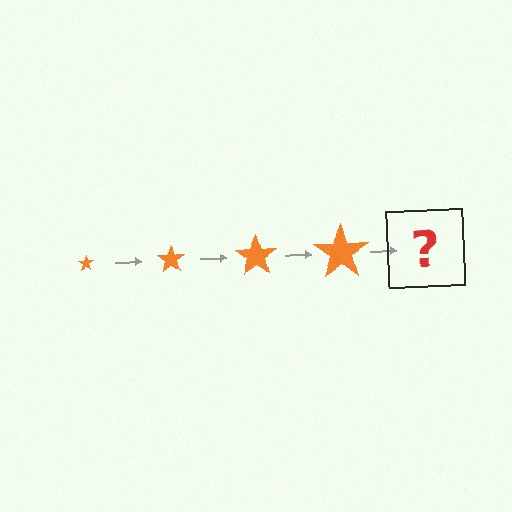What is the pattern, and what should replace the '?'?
The pattern is that the star gets progressively larger each step. The '?' should be an orange star, larger than the previous one.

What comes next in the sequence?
The next element should be an orange star, larger than the previous one.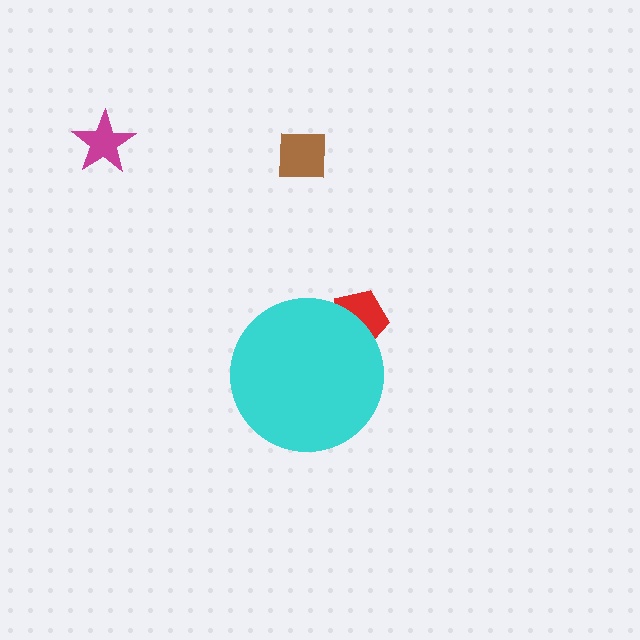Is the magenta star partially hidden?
No, the magenta star is fully visible.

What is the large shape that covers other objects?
A cyan circle.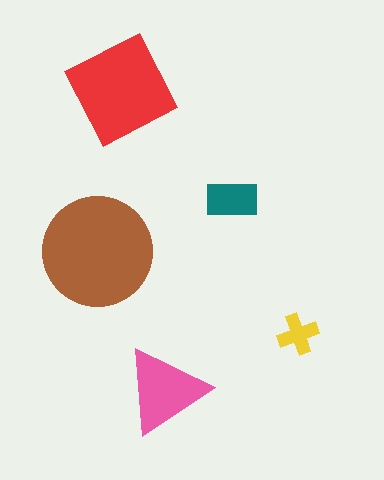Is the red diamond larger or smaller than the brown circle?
Smaller.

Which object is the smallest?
The yellow cross.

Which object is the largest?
The brown circle.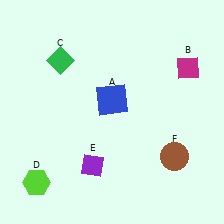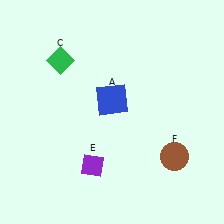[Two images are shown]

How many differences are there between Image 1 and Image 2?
There are 2 differences between the two images.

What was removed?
The magenta diamond (B), the lime hexagon (D) were removed in Image 2.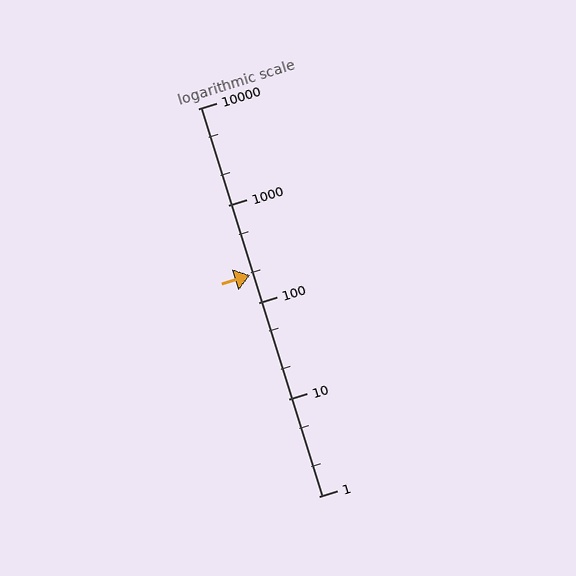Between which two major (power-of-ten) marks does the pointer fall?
The pointer is between 100 and 1000.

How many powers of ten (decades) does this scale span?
The scale spans 4 decades, from 1 to 10000.